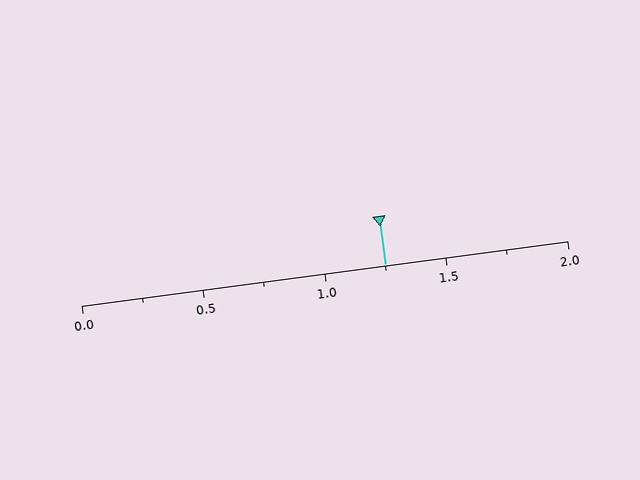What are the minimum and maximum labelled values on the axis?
The axis runs from 0.0 to 2.0.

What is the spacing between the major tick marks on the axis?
The major ticks are spaced 0.5 apart.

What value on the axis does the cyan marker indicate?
The marker indicates approximately 1.25.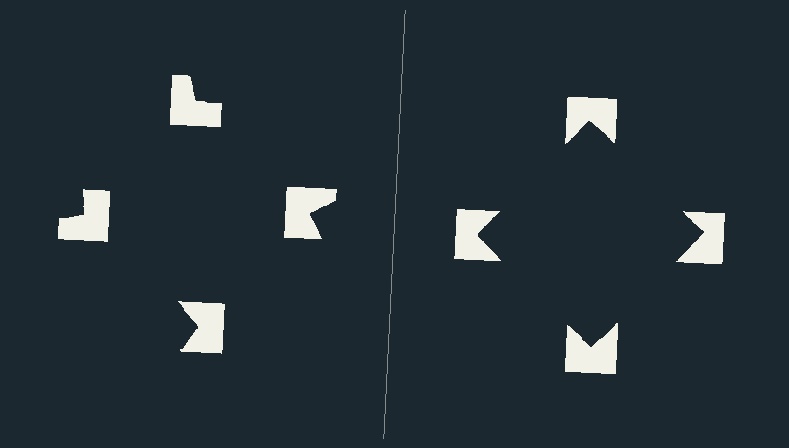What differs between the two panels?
The notched squares are positioned identically on both sides; only the wedge orientations differ. On the right they align to a square; on the left they are misaligned.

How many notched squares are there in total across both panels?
8 — 4 on each side.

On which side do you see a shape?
An illusory square appears on the right side. On the left side the wedge cuts are rotated, so no coherent shape forms.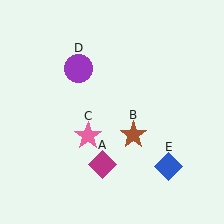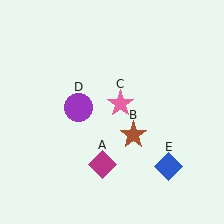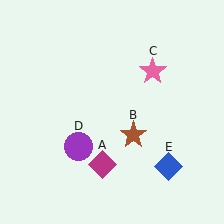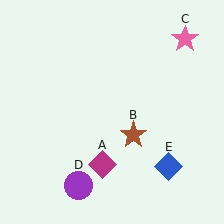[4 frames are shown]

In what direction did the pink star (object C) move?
The pink star (object C) moved up and to the right.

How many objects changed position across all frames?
2 objects changed position: pink star (object C), purple circle (object D).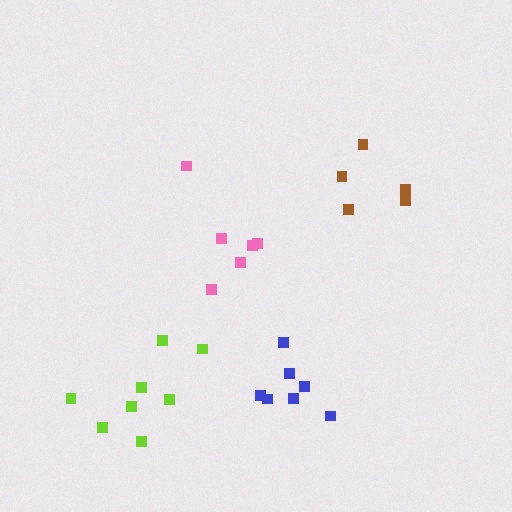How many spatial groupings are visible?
There are 4 spatial groupings.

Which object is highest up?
The brown cluster is topmost.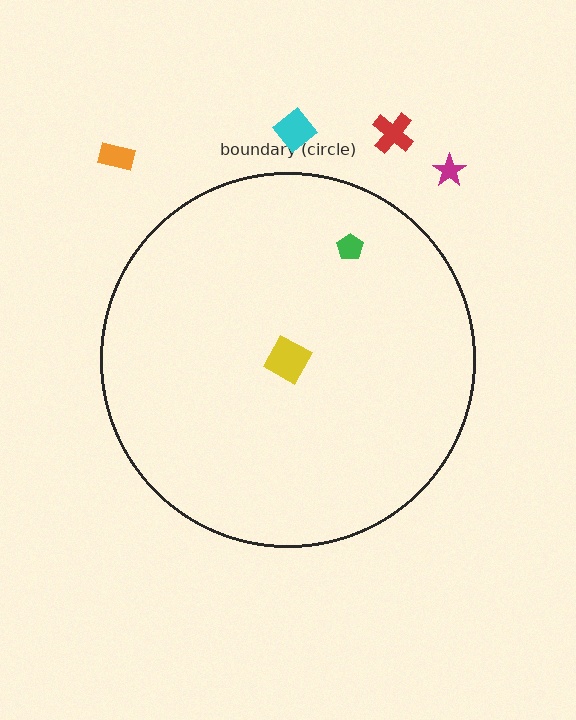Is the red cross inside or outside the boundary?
Outside.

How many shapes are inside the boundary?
2 inside, 4 outside.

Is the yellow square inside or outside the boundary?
Inside.